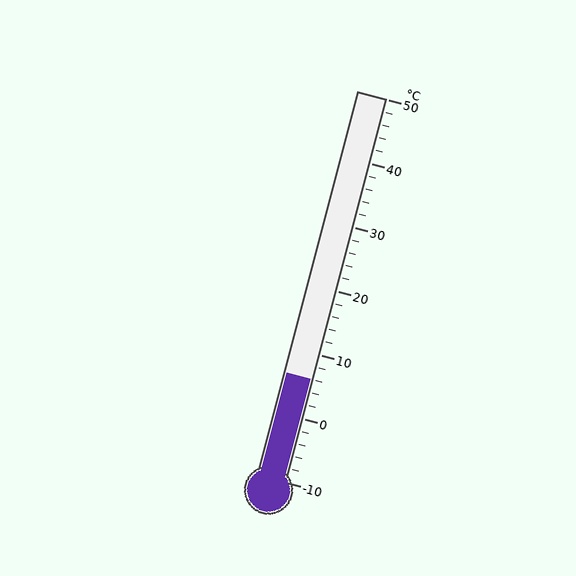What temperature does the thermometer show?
The thermometer shows approximately 6°C.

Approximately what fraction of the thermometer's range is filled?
The thermometer is filled to approximately 25% of its range.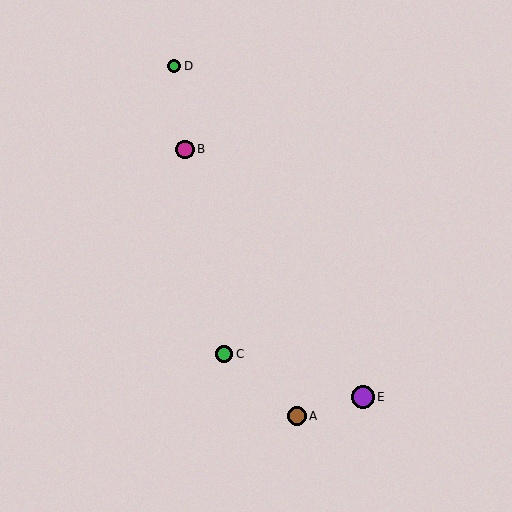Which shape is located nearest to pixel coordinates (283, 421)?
The brown circle (labeled A) at (297, 416) is nearest to that location.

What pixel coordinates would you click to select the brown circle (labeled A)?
Click at (297, 416) to select the brown circle A.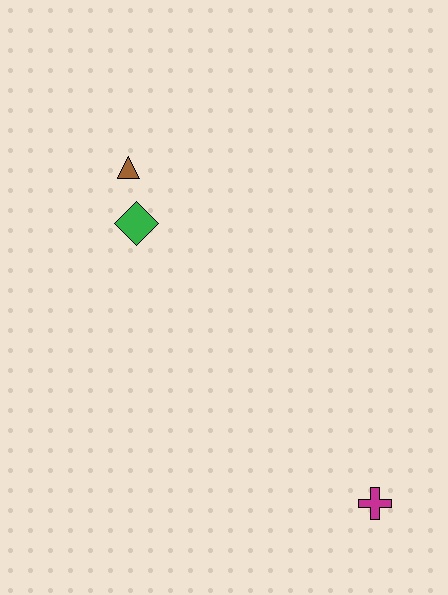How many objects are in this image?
There are 3 objects.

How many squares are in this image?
There are no squares.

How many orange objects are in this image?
There are no orange objects.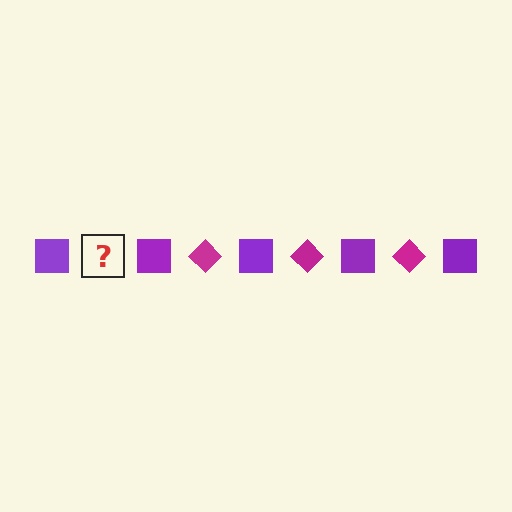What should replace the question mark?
The question mark should be replaced with a magenta diamond.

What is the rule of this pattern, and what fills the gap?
The rule is that the pattern alternates between purple square and magenta diamond. The gap should be filled with a magenta diamond.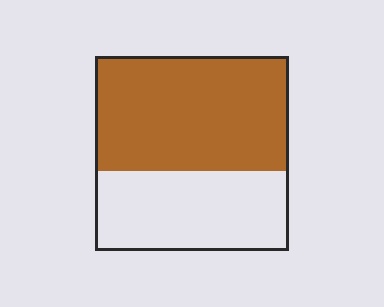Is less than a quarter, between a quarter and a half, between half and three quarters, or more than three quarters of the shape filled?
Between half and three quarters.